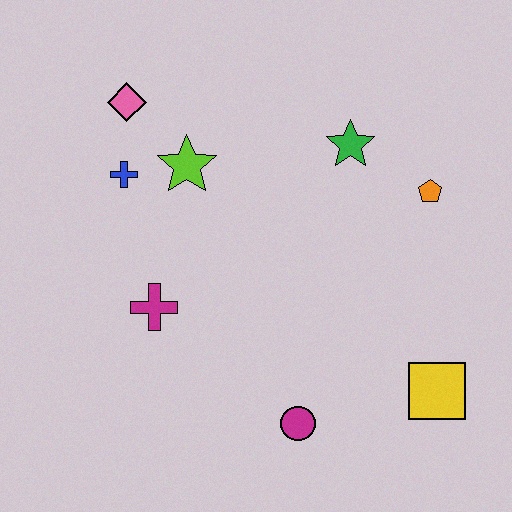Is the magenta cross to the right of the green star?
No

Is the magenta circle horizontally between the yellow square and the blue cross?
Yes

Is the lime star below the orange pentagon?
No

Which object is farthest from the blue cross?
The yellow square is farthest from the blue cross.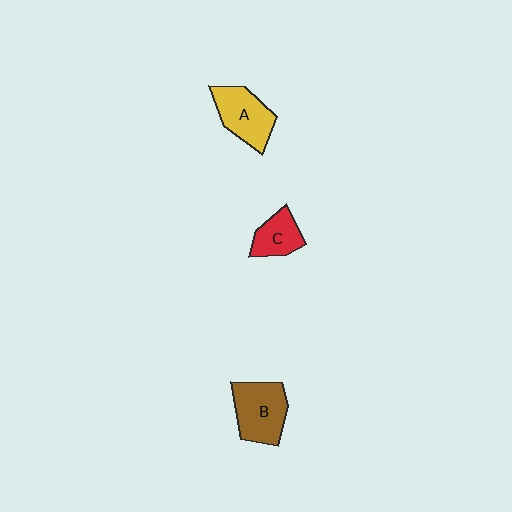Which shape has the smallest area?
Shape C (red).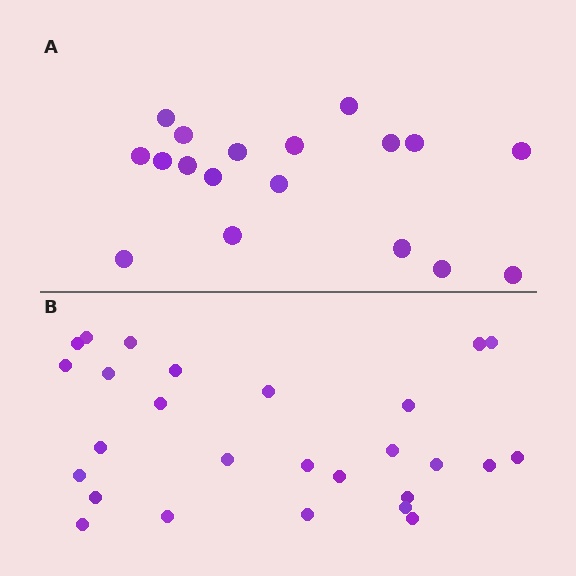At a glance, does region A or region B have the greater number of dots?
Region B (the bottom region) has more dots.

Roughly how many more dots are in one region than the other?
Region B has roughly 8 or so more dots than region A.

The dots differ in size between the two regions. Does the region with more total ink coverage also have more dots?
No. Region A has more total ink coverage because its dots are larger, but region B actually contains more individual dots. Total area can be misleading — the number of items is what matters here.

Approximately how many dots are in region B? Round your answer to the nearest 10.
About 30 dots. (The exact count is 27, which rounds to 30.)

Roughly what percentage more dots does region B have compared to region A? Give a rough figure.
About 50% more.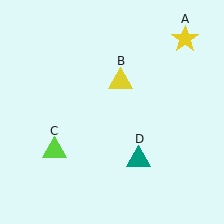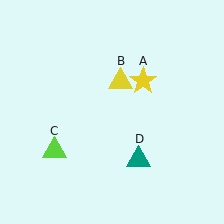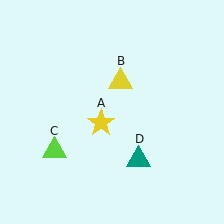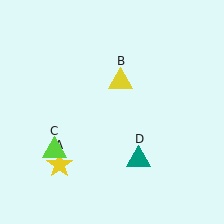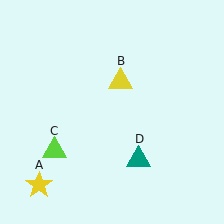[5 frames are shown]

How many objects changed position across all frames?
1 object changed position: yellow star (object A).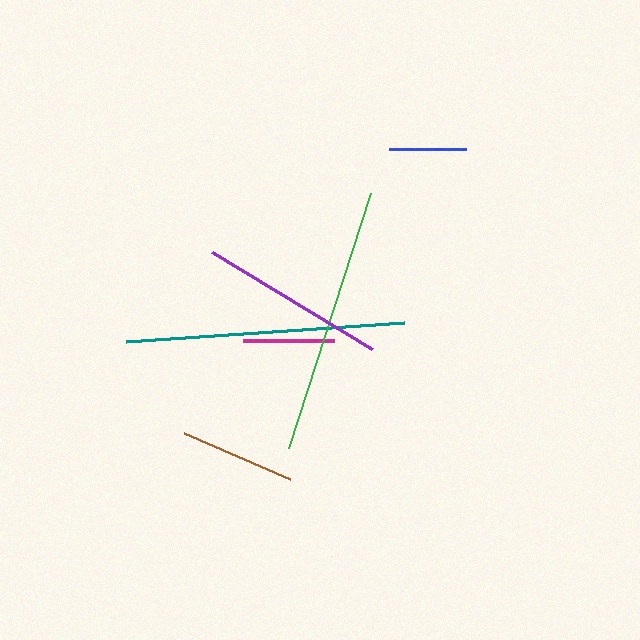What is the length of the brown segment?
The brown segment is approximately 116 pixels long.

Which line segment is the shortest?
The blue line is the shortest at approximately 77 pixels.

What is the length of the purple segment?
The purple segment is approximately 188 pixels long.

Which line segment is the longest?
The teal line is the longest at approximately 278 pixels.